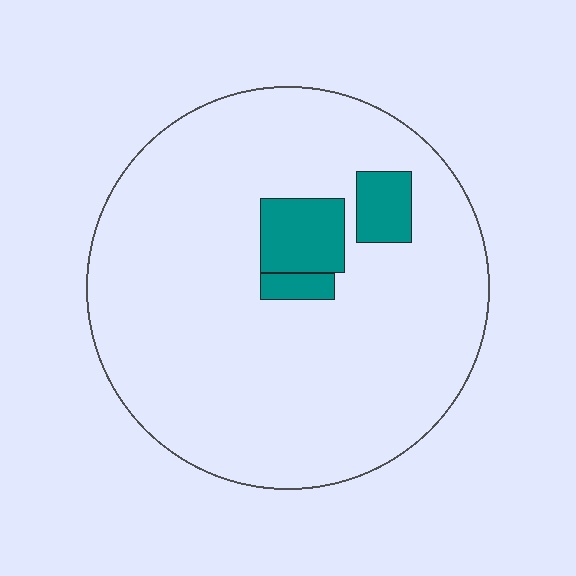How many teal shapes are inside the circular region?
3.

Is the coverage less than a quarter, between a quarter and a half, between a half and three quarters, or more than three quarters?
Less than a quarter.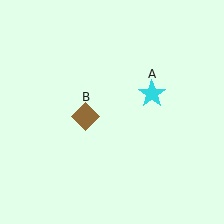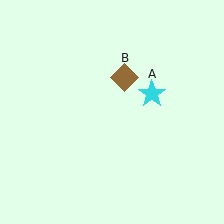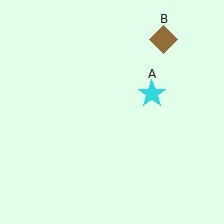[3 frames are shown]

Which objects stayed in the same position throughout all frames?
Cyan star (object A) remained stationary.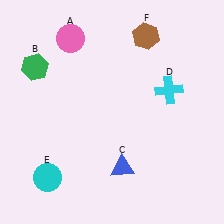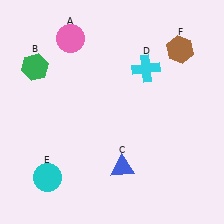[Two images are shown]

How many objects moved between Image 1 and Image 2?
2 objects moved between the two images.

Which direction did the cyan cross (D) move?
The cyan cross (D) moved left.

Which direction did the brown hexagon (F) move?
The brown hexagon (F) moved right.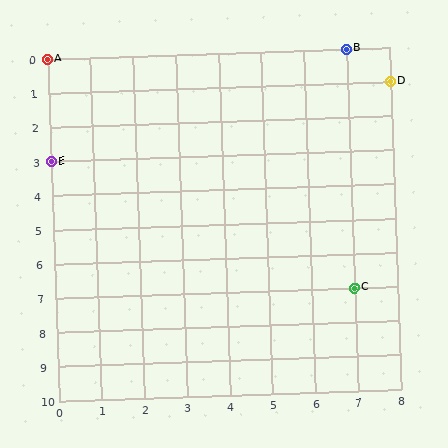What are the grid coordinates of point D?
Point D is at grid coordinates (8, 1).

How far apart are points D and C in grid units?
Points D and C are 1 column and 6 rows apart (about 6.1 grid units diagonally).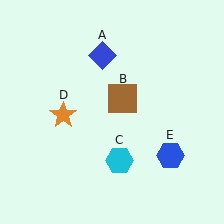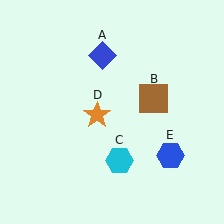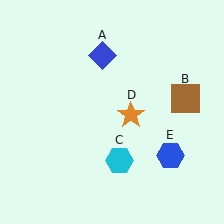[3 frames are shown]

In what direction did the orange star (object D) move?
The orange star (object D) moved right.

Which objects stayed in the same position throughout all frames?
Blue diamond (object A) and cyan hexagon (object C) and blue hexagon (object E) remained stationary.